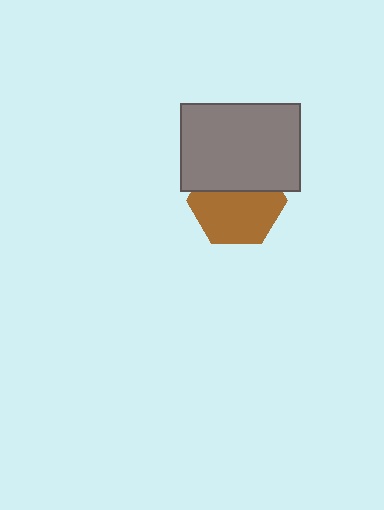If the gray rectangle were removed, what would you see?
You would see the complete brown hexagon.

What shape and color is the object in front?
The object in front is a gray rectangle.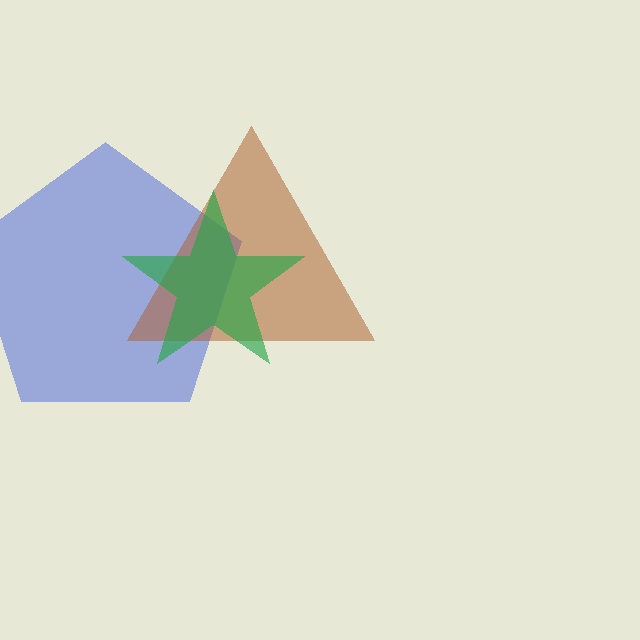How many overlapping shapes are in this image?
There are 3 overlapping shapes in the image.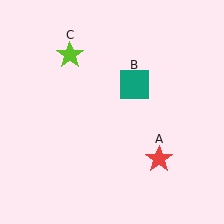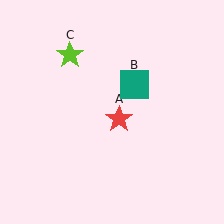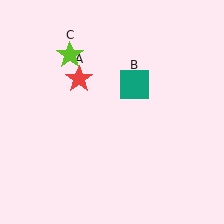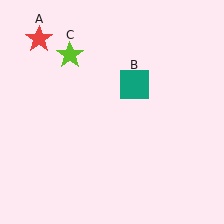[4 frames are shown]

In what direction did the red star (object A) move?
The red star (object A) moved up and to the left.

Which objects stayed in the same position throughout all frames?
Teal square (object B) and lime star (object C) remained stationary.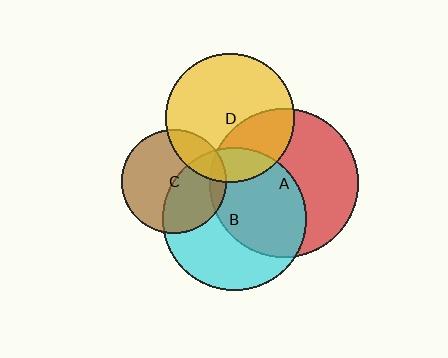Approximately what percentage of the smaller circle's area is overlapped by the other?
Approximately 20%.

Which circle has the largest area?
Circle A (red).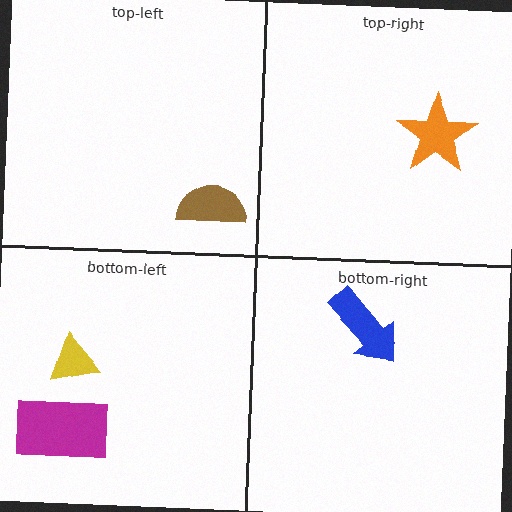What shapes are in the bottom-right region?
The blue arrow.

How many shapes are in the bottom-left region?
2.